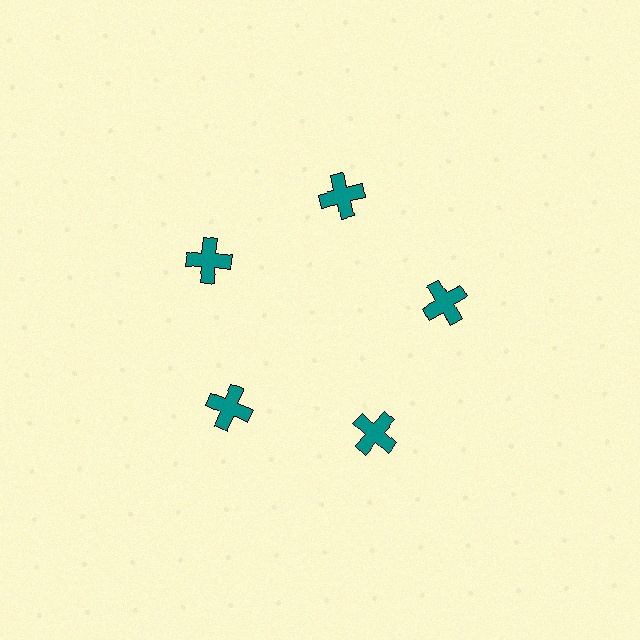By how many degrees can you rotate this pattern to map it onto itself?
The pattern maps onto itself every 72 degrees of rotation.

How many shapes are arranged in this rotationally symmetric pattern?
There are 5 shapes, arranged in 5 groups of 1.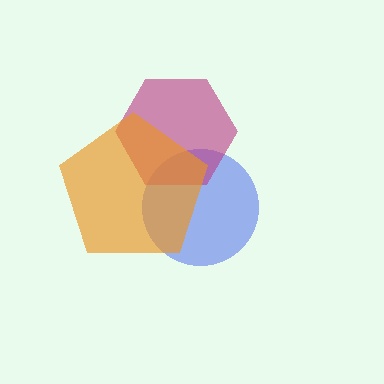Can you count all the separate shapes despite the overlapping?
Yes, there are 3 separate shapes.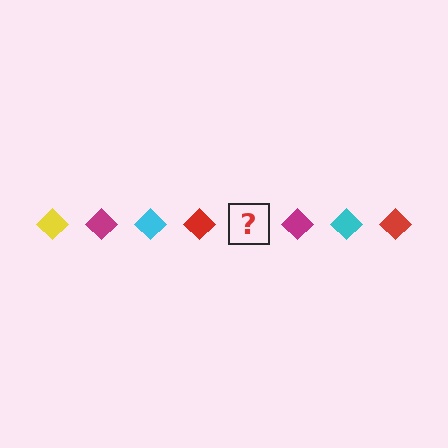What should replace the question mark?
The question mark should be replaced with a yellow diamond.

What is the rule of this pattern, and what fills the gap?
The rule is that the pattern cycles through yellow, magenta, cyan, red diamonds. The gap should be filled with a yellow diamond.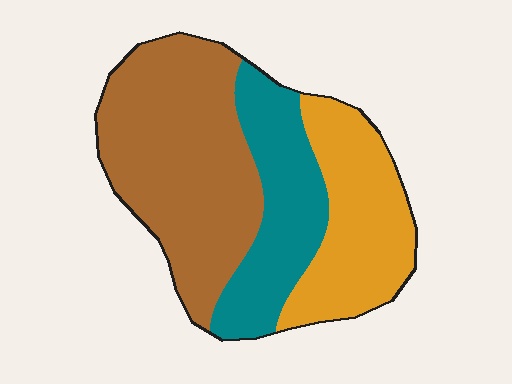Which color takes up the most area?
Brown, at roughly 45%.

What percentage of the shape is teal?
Teal covers roughly 25% of the shape.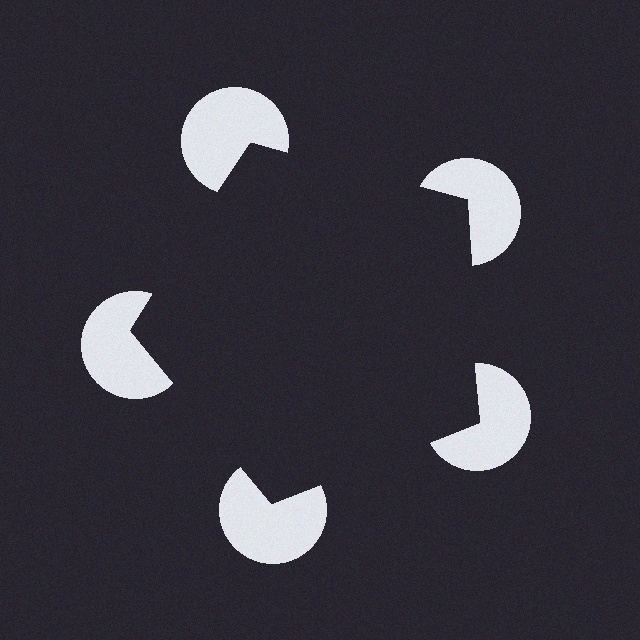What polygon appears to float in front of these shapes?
An illusory pentagon — its edges are inferred from the aligned wedge cuts in the pac-man discs, not physically drawn.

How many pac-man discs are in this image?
There are 5 — one at each vertex of the illusory pentagon.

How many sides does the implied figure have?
5 sides.